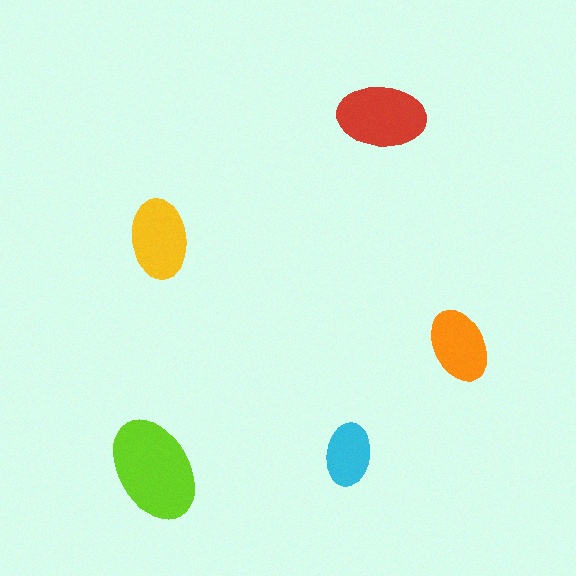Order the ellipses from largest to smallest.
the lime one, the red one, the yellow one, the orange one, the cyan one.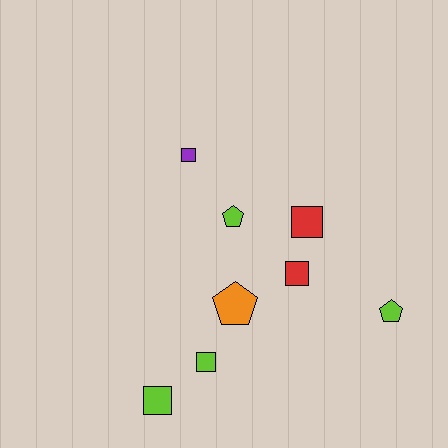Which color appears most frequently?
Lime, with 4 objects.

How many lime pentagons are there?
There are 2 lime pentagons.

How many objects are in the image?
There are 8 objects.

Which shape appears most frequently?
Square, with 5 objects.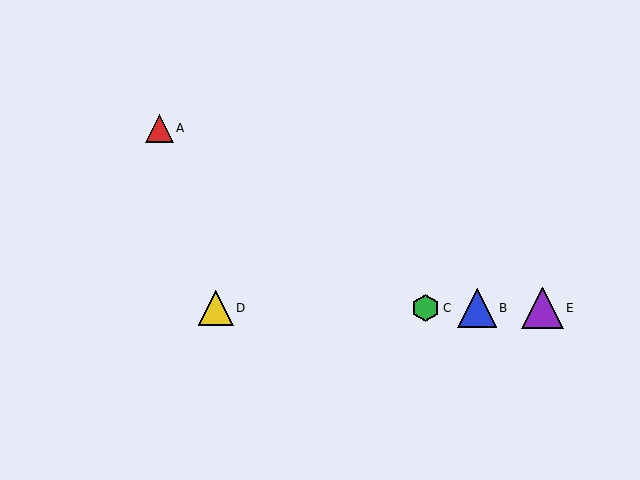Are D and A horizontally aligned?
No, D is at y≈308 and A is at y≈128.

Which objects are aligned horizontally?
Objects B, C, D, E are aligned horizontally.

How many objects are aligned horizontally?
4 objects (B, C, D, E) are aligned horizontally.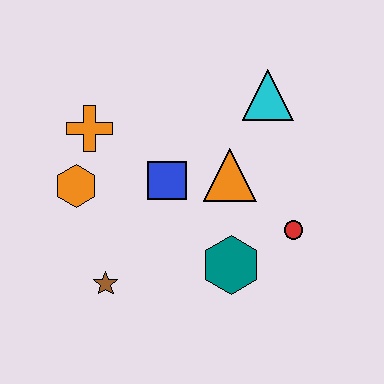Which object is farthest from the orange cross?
The red circle is farthest from the orange cross.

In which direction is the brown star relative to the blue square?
The brown star is below the blue square.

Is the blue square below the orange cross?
Yes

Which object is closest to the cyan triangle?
The orange triangle is closest to the cyan triangle.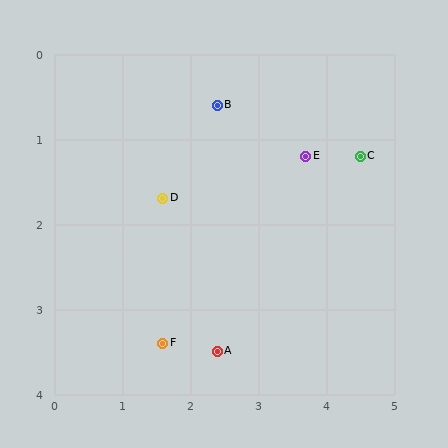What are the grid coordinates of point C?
Point C is at approximately (4.5, 1.2).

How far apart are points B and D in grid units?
Points B and D are about 1.4 grid units apart.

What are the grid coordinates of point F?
Point F is at approximately (1.6, 3.4).